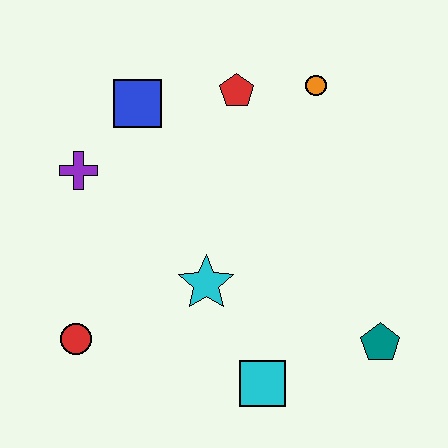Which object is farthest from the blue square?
The teal pentagon is farthest from the blue square.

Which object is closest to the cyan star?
The cyan square is closest to the cyan star.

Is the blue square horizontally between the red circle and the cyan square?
Yes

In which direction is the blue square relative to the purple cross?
The blue square is above the purple cross.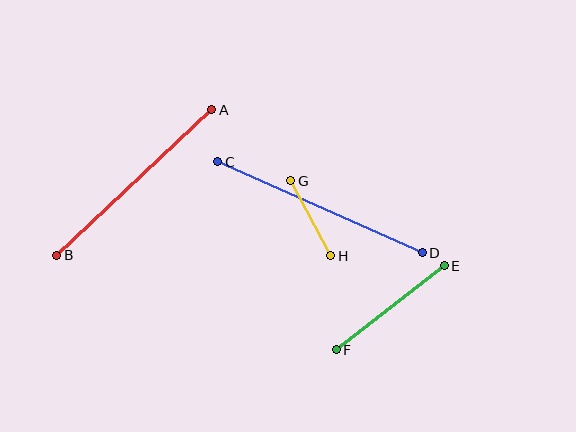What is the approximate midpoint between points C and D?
The midpoint is at approximately (320, 207) pixels.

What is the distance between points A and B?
The distance is approximately 213 pixels.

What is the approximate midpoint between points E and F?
The midpoint is at approximately (390, 308) pixels.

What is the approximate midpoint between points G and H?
The midpoint is at approximately (311, 218) pixels.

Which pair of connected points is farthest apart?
Points C and D are farthest apart.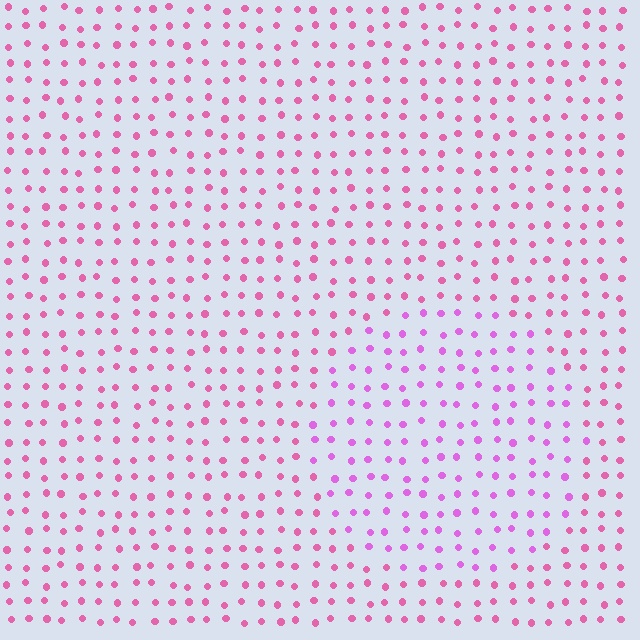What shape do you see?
I see a circle.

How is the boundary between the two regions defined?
The boundary is defined purely by a slight shift in hue (about 28 degrees). Spacing, size, and orientation are identical on both sides.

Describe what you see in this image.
The image is filled with small pink elements in a uniform arrangement. A circle-shaped region is visible where the elements are tinted to a slightly different hue, forming a subtle color boundary.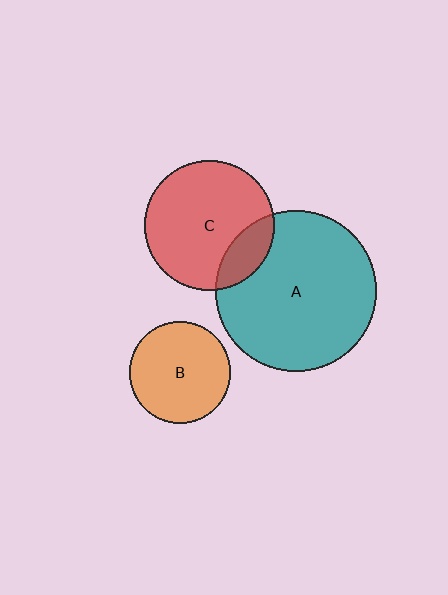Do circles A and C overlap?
Yes.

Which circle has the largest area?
Circle A (teal).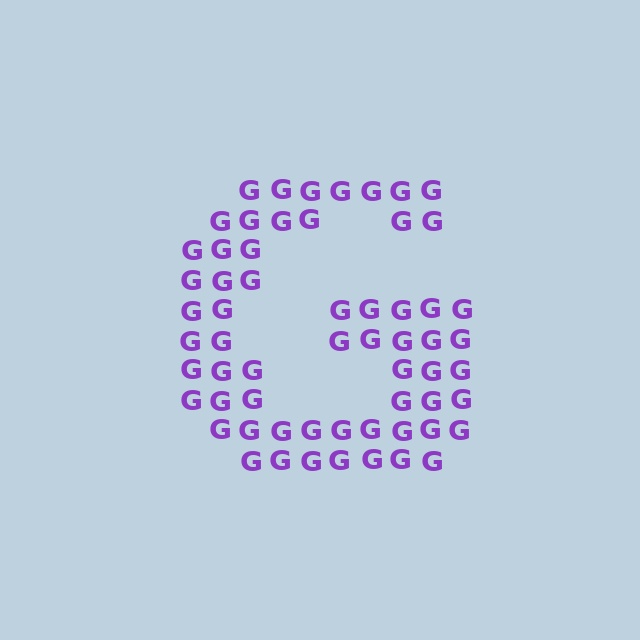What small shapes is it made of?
It is made of small letter G's.